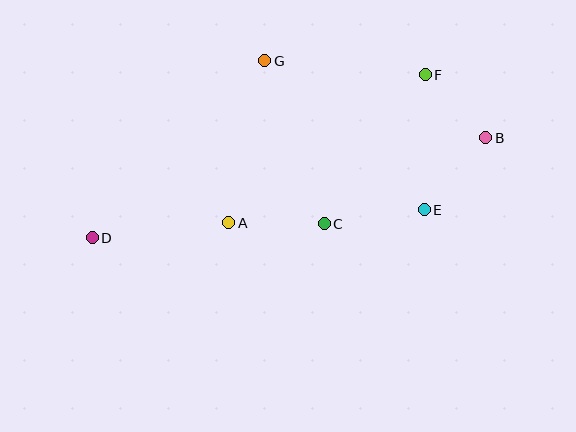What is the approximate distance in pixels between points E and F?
The distance between E and F is approximately 135 pixels.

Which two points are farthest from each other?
Points B and D are farthest from each other.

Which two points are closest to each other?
Points B and F are closest to each other.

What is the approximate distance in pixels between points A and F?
The distance between A and F is approximately 246 pixels.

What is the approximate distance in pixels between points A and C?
The distance between A and C is approximately 96 pixels.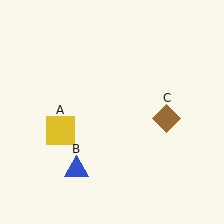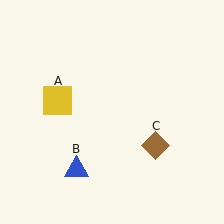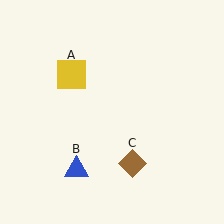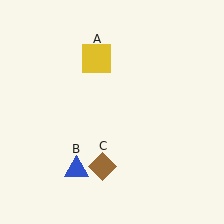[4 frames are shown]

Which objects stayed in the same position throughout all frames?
Blue triangle (object B) remained stationary.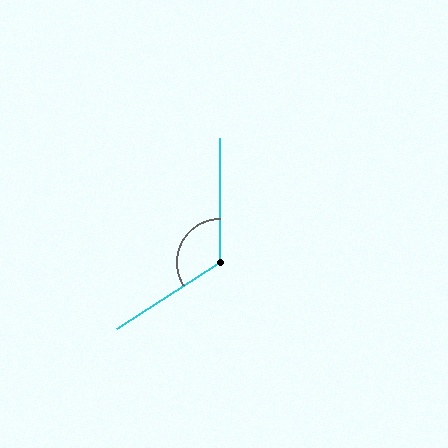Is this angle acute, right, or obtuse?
It is obtuse.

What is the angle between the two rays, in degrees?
Approximately 123 degrees.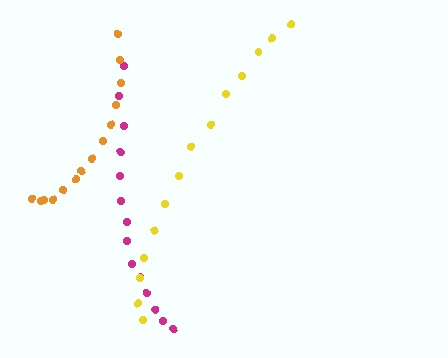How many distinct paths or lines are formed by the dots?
There are 3 distinct paths.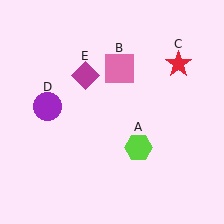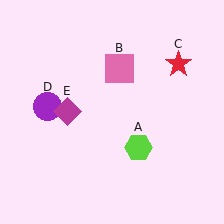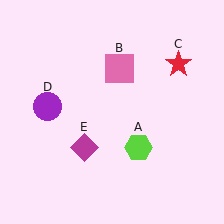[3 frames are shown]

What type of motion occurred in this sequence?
The magenta diamond (object E) rotated counterclockwise around the center of the scene.